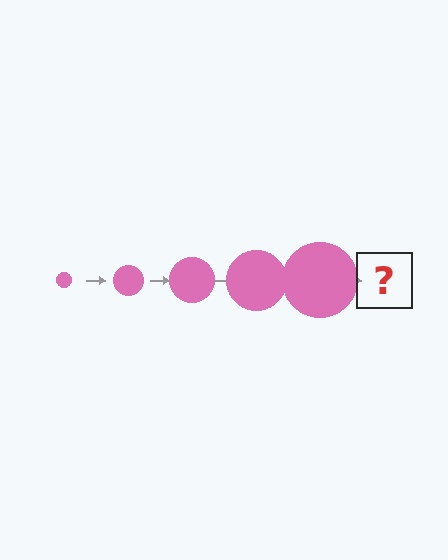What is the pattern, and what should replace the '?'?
The pattern is that the circle gets progressively larger each step. The '?' should be a pink circle, larger than the previous one.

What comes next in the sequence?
The next element should be a pink circle, larger than the previous one.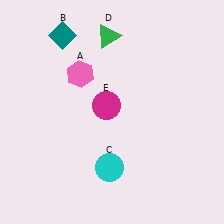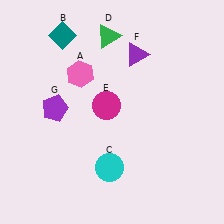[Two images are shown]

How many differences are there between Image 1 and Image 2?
There are 2 differences between the two images.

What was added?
A purple triangle (F), a purple pentagon (G) were added in Image 2.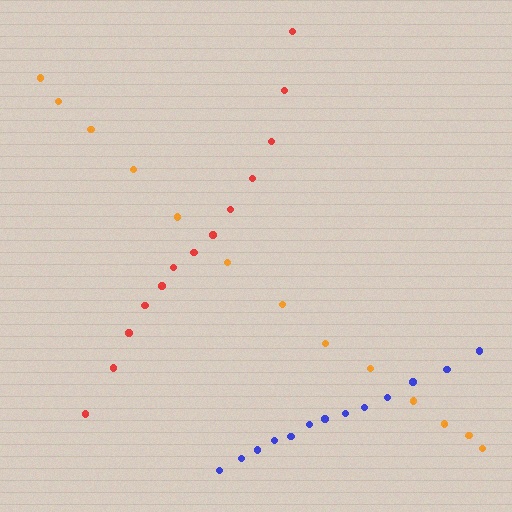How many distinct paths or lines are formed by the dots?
There are 3 distinct paths.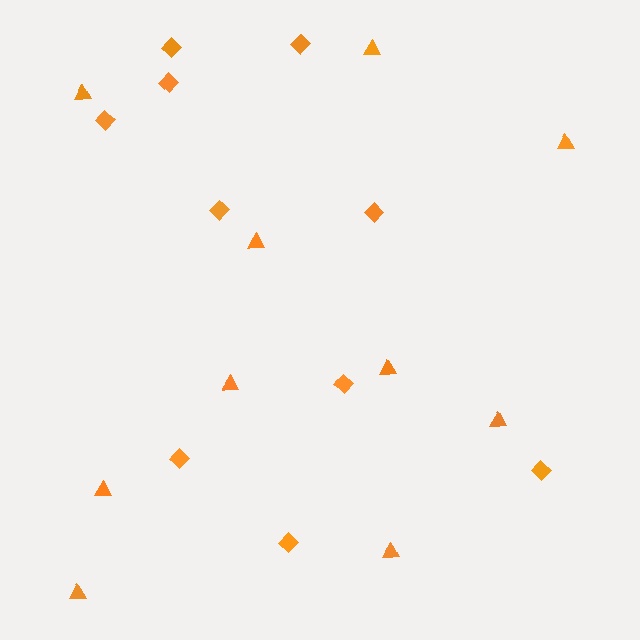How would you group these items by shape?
There are 2 groups: one group of diamonds (10) and one group of triangles (10).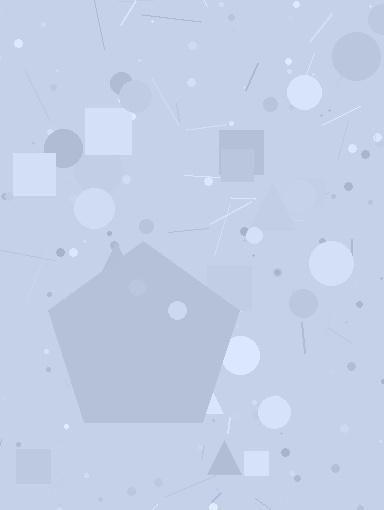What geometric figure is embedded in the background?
A pentagon is embedded in the background.